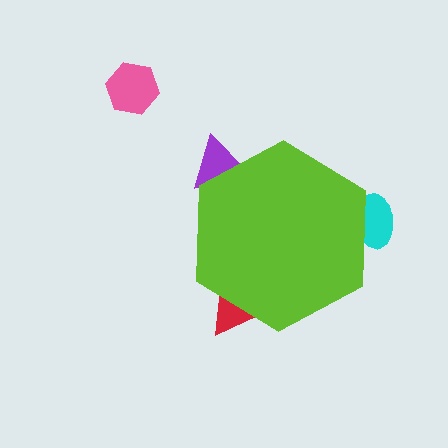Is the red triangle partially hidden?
Yes, the red triangle is partially hidden behind the lime hexagon.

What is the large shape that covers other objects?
A lime hexagon.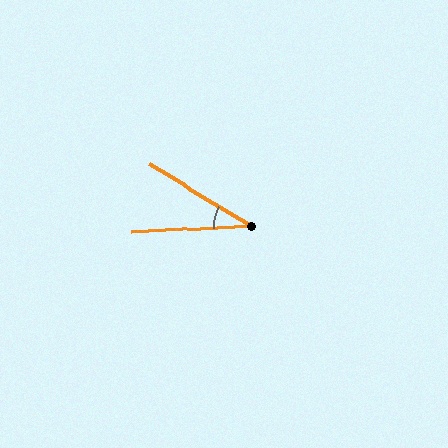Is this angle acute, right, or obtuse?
It is acute.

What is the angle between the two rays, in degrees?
Approximately 34 degrees.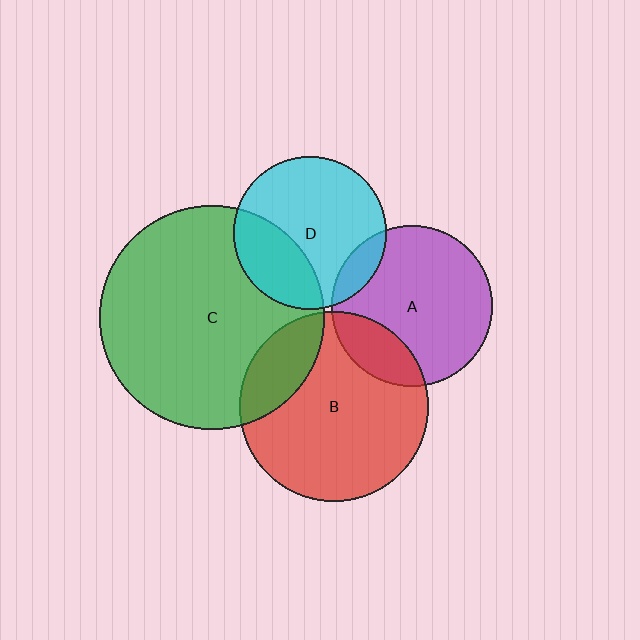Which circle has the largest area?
Circle C (green).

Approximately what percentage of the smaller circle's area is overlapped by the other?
Approximately 30%.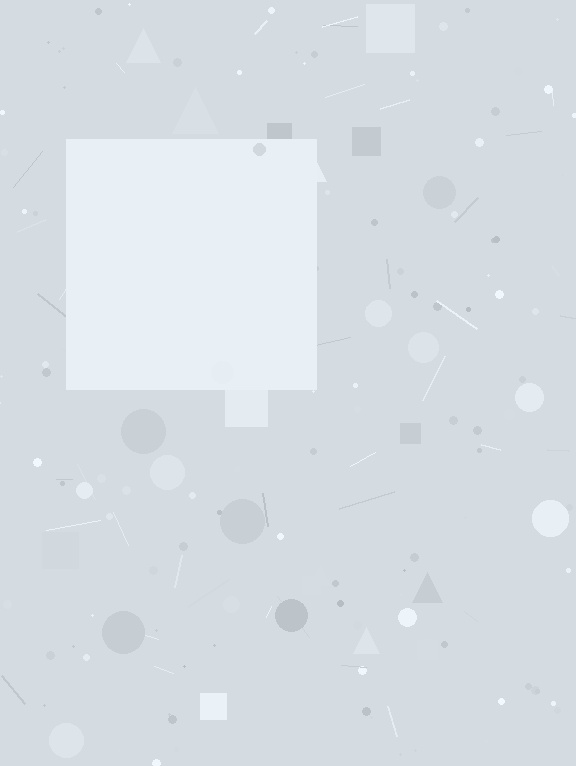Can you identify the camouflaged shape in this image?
The camouflaged shape is a square.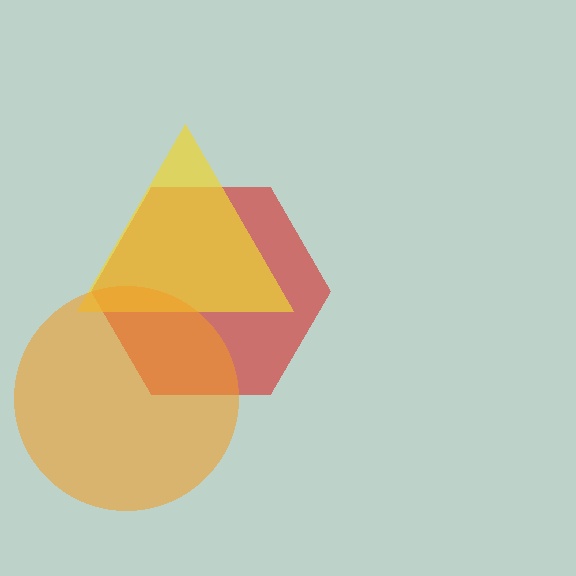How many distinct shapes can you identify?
There are 3 distinct shapes: a red hexagon, a yellow triangle, an orange circle.